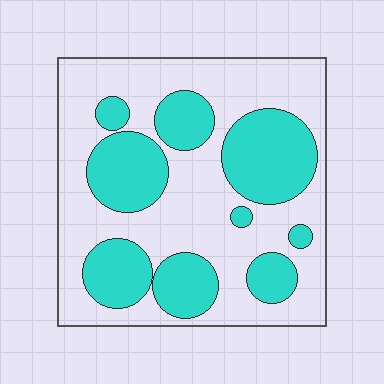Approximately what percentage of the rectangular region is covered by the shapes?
Approximately 35%.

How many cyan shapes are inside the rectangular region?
9.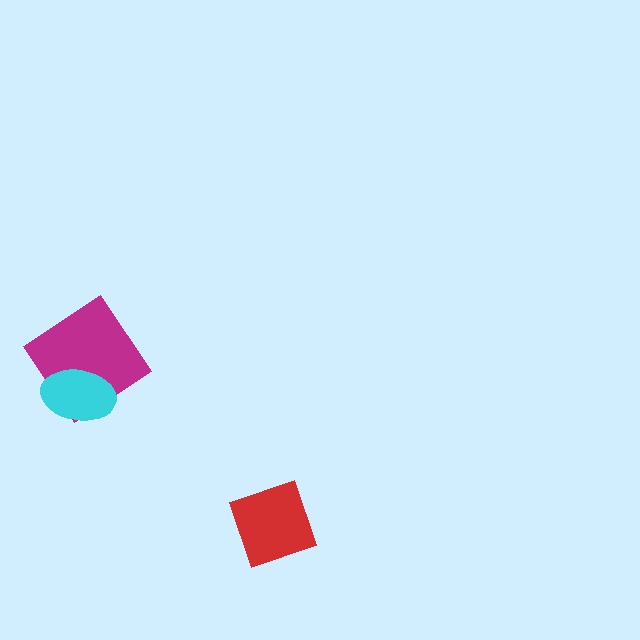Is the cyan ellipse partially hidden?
No, no other shape covers it.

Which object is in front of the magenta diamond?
The cyan ellipse is in front of the magenta diamond.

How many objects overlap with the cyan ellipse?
1 object overlaps with the cyan ellipse.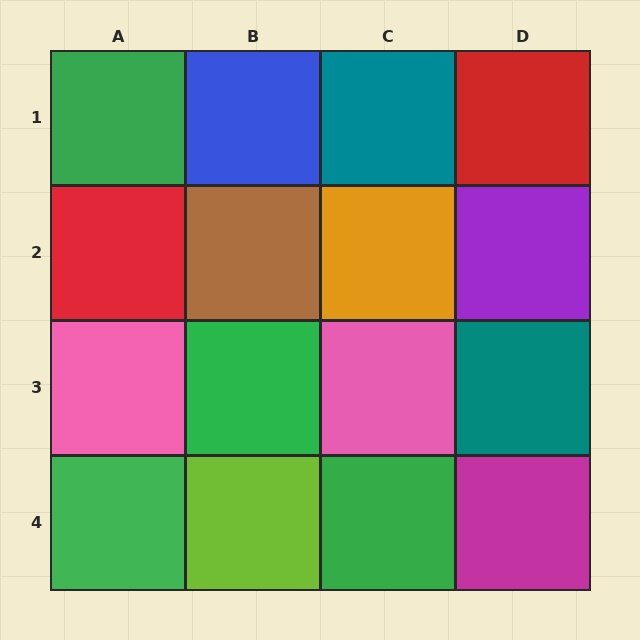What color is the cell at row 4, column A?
Green.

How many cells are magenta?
1 cell is magenta.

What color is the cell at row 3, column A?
Pink.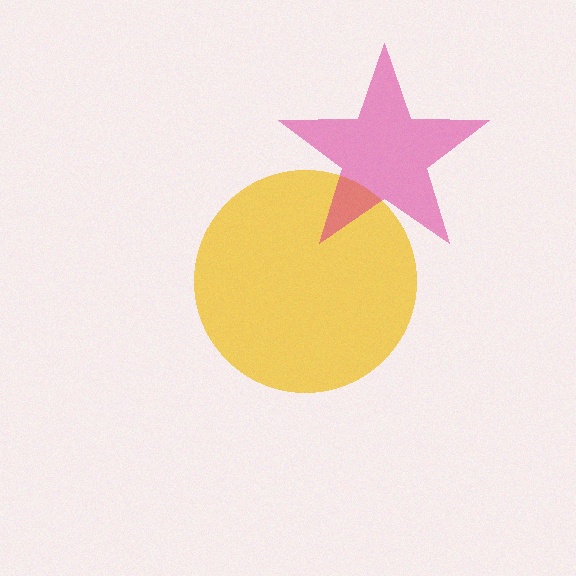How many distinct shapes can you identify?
There are 2 distinct shapes: a yellow circle, a magenta star.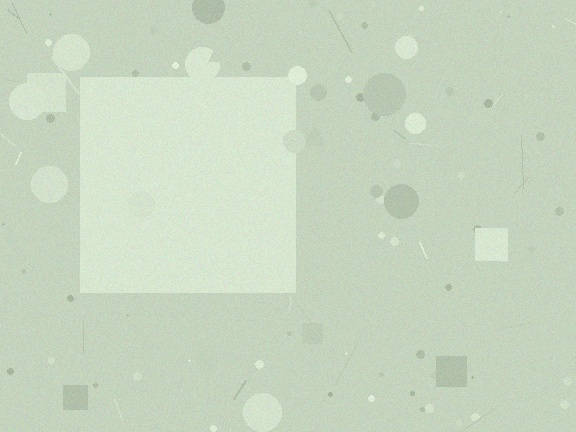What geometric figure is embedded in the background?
A square is embedded in the background.